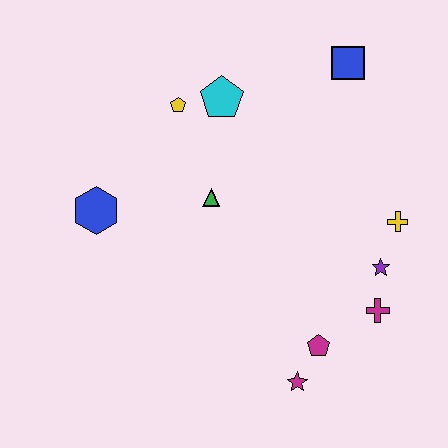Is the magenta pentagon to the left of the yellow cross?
Yes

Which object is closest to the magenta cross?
The purple star is closest to the magenta cross.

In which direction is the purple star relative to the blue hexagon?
The purple star is to the right of the blue hexagon.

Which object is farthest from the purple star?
The blue hexagon is farthest from the purple star.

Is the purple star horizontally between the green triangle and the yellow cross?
Yes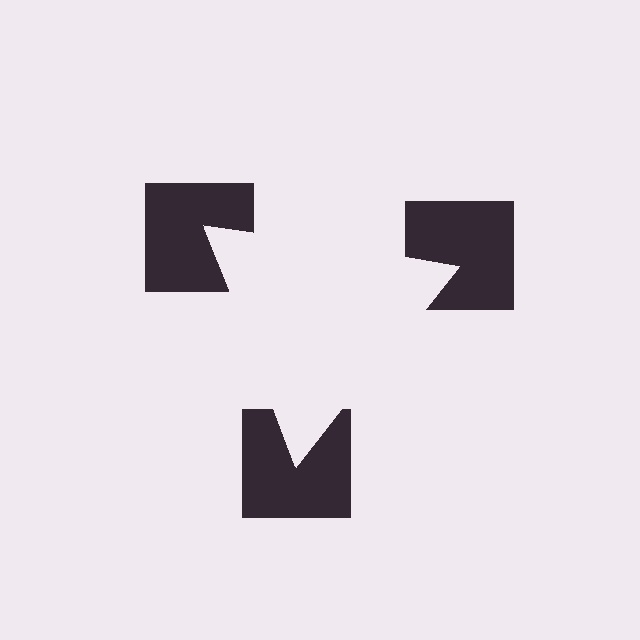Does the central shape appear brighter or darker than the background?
It typically appears slightly brighter than the background, even though no actual brightness change is drawn.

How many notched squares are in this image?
There are 3 — one at each vertex of the illusory triangle.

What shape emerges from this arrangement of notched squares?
An illusory triangle — its edges are inferred from the aligned wedge cuts in the notched squares, not physically drawn.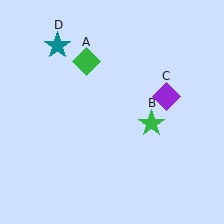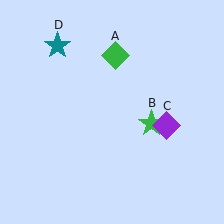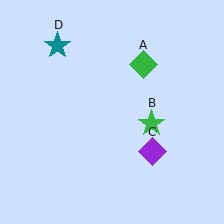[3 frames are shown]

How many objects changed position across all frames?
2 objects changed position: green diamond (object A), purple diamond (object C).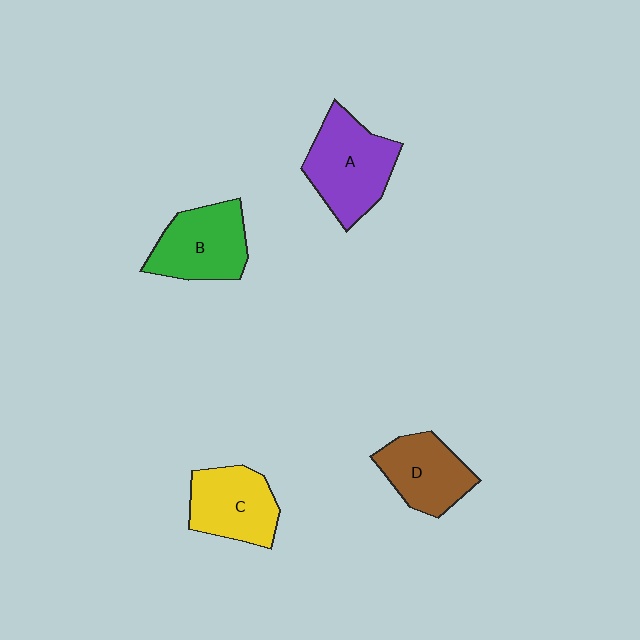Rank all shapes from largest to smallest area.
From largest to smallest: A (purple), B (green), C (yellow), D (brown).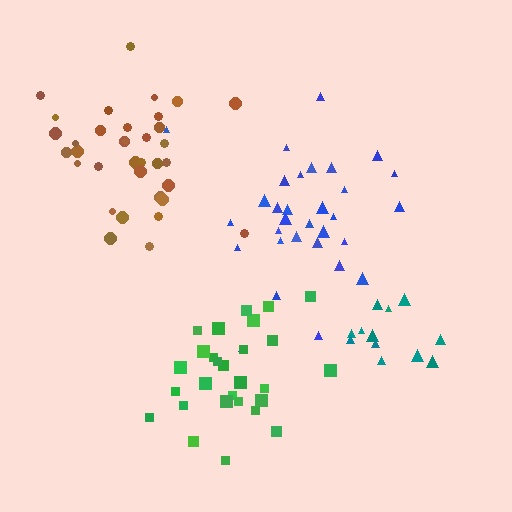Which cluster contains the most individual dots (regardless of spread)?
Brown (35).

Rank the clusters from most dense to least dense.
teal, green, brown, blue.